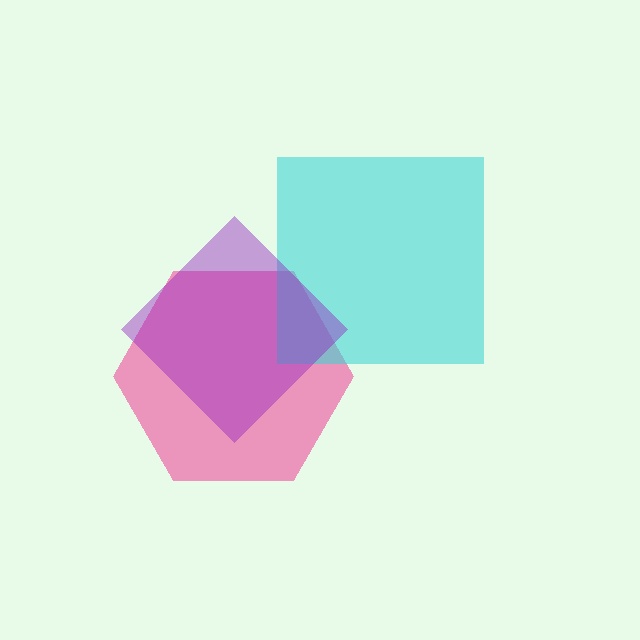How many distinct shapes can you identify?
There are 3 distinct shapes: a pink hexagon, a cyan square, a purple diamond.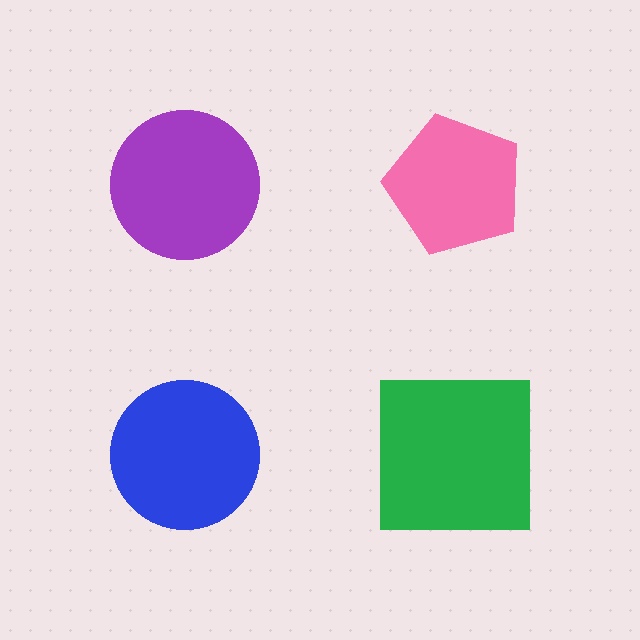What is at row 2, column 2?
A green square.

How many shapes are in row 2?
2 shapes.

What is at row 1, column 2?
A pink pentagon.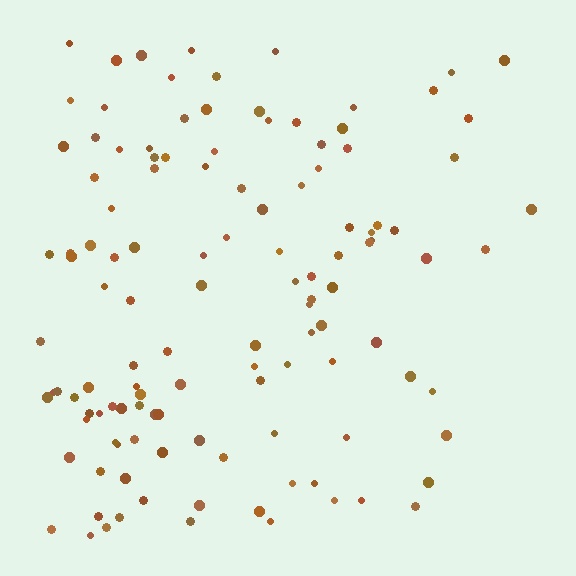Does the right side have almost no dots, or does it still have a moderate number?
Still a moderate number, just noticeably fewer than the left.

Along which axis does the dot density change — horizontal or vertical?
Horizontal.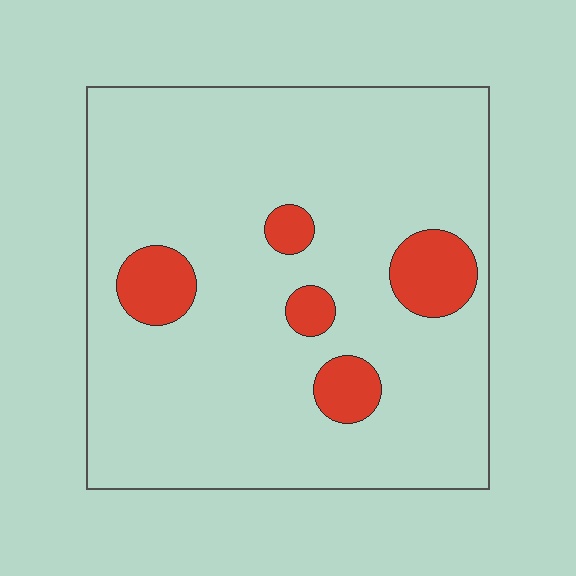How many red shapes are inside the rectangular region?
5.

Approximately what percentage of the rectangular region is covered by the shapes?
Approximately 10%.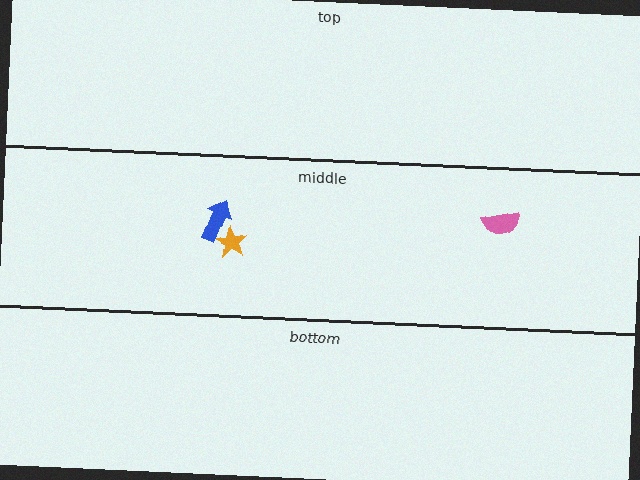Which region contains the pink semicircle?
The middle region.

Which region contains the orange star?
The middle region.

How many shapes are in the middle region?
3.